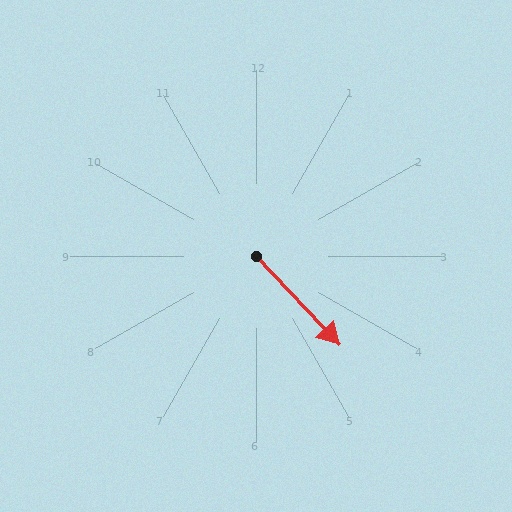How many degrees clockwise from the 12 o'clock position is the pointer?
Approximately 137 degrees.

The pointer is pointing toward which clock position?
Roughly 5 o'clock.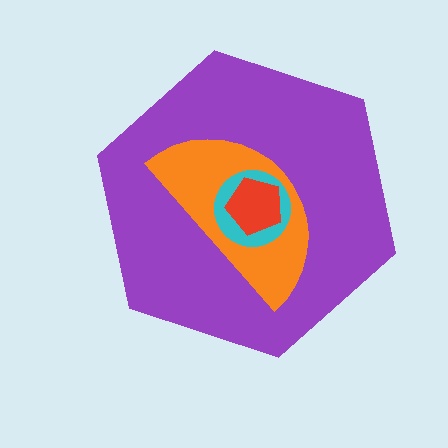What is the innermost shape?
The red pentagon.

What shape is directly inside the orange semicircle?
The cyan circle.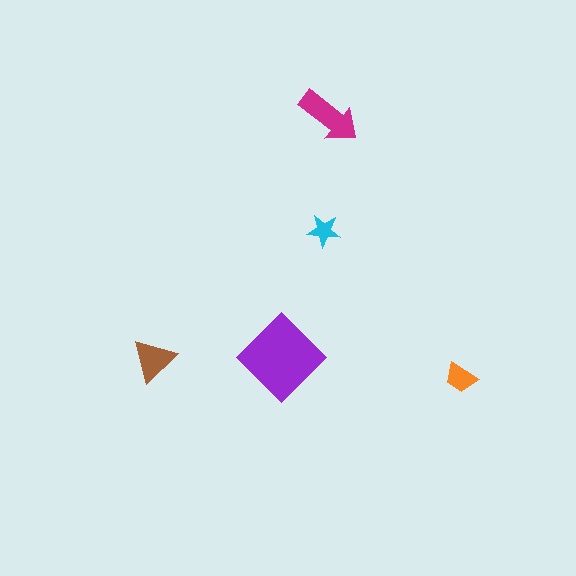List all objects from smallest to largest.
The cyan star, the orange trapezoid, the brown triangle, the magenta arrow, the purple diamond.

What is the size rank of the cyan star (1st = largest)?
5th.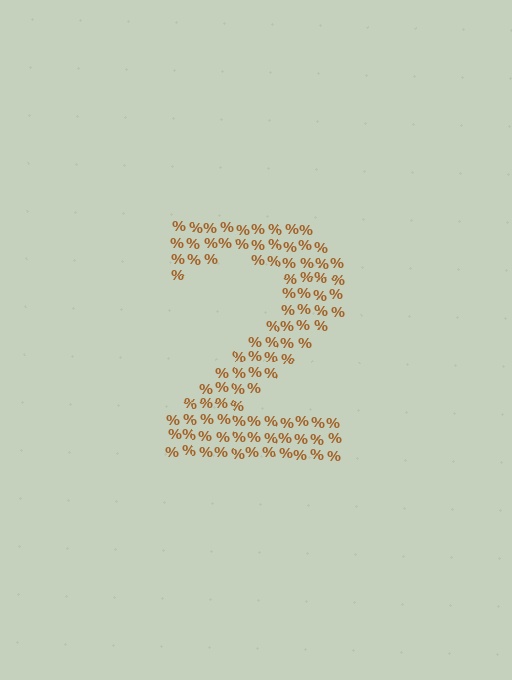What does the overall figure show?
The overall figure shows the digit 2.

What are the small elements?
The small elements are percent signs.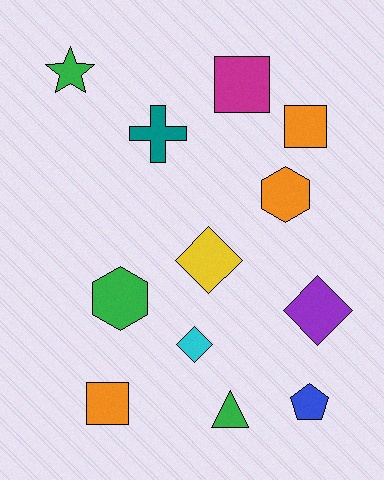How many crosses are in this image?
There is 1 cross.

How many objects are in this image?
There are 12 objects.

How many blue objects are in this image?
There is 1 blue object.